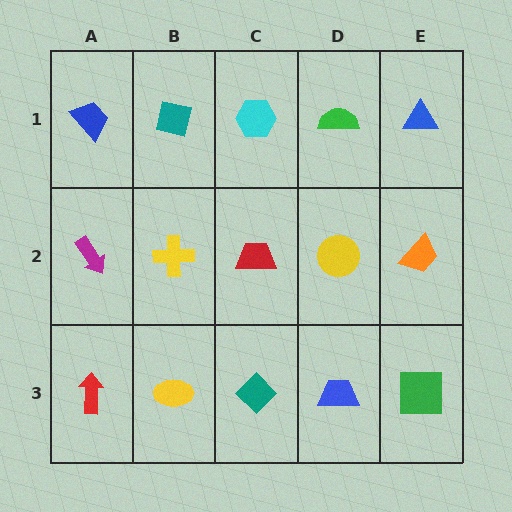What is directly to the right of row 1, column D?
A blue triangle.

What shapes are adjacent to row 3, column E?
An orange trapezoid (row 2, column E), a blue trapezoid (row 3, column D).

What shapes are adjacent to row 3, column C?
A red trapezoid (row 2, column C), a yellow ellipse (row 3, column B), a blue trapezoid (row 3, column D).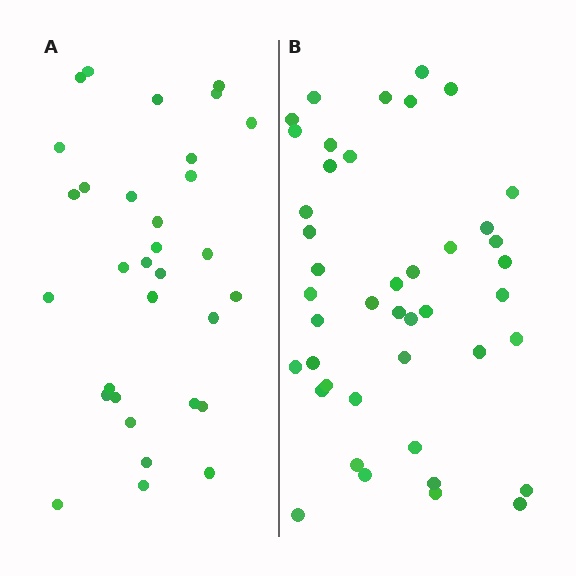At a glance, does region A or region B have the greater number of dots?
Region B (the right region) has more dots.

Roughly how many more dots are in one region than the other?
Region B has roughly 12 or so more dots than region A.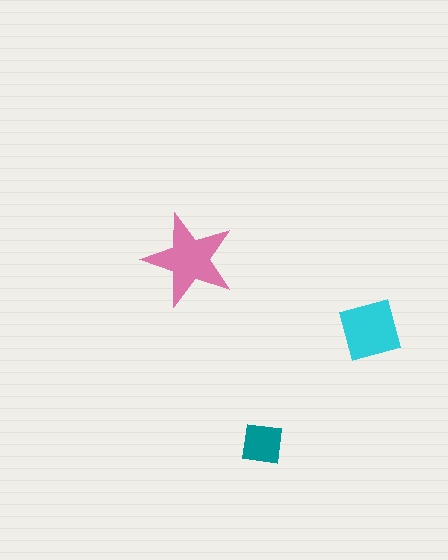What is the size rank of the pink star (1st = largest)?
1st.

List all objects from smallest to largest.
The teal square, the cyan square, the pink star.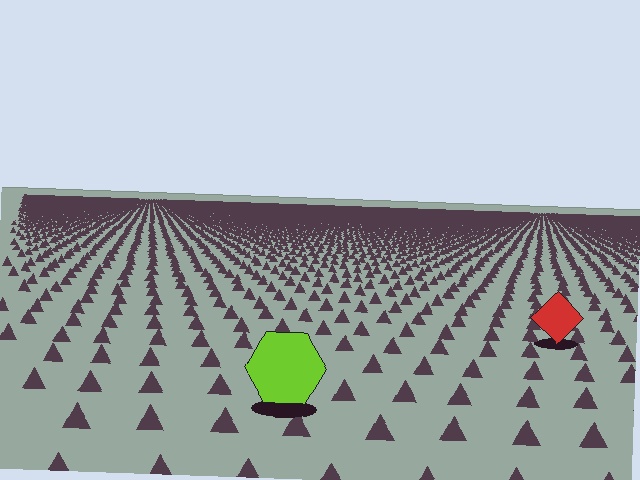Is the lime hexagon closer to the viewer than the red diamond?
Yes. The lime hexagon is closer — you can tell from the texture gradient: the ground texture is coarser near it.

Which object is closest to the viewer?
The lime hexagon is closest. The texture marks near it are larger and more spread out.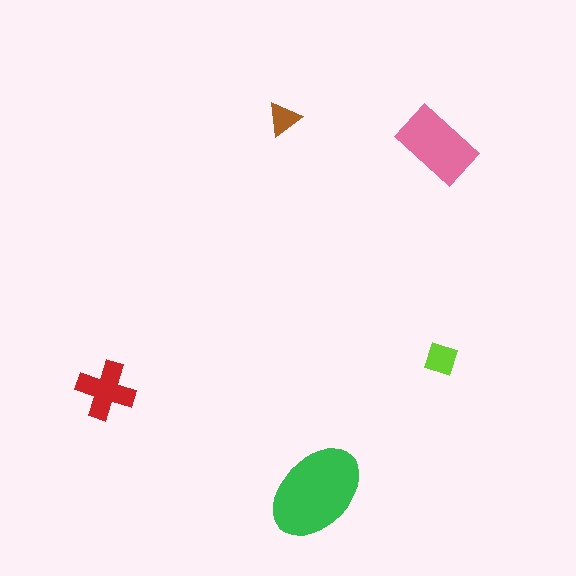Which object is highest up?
The brown triangle is topmost.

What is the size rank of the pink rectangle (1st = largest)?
2nd.